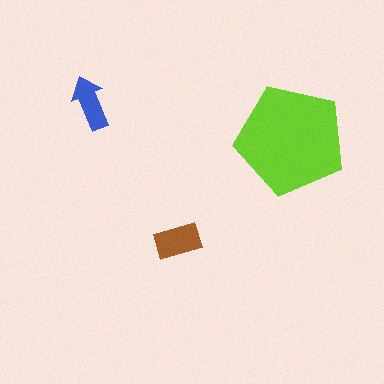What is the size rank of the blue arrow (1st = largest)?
3rd.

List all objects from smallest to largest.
The blue arrow, the brown rectangle, the lime pentagon.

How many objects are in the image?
There are 3 objects in the image.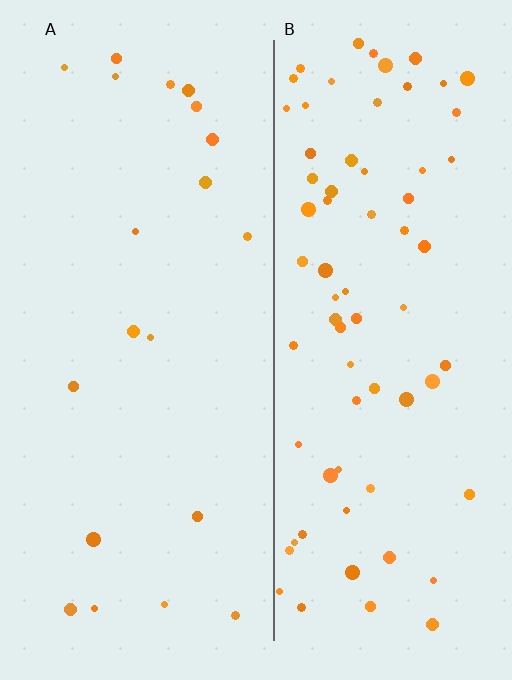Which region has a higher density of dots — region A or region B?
B (the right).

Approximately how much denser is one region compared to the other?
Approximately 3.6× — region B over region A.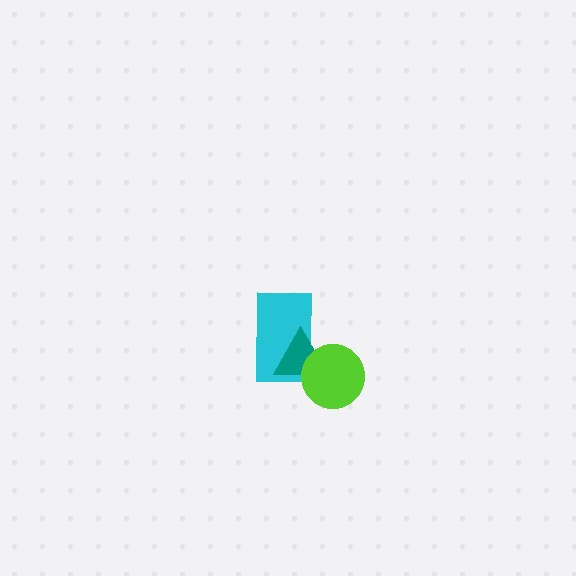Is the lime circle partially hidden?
No, no other shape covers it.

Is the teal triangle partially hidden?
Yes, it is partially covered by another shape.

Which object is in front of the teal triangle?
The lime circle is in front of the teal triangle.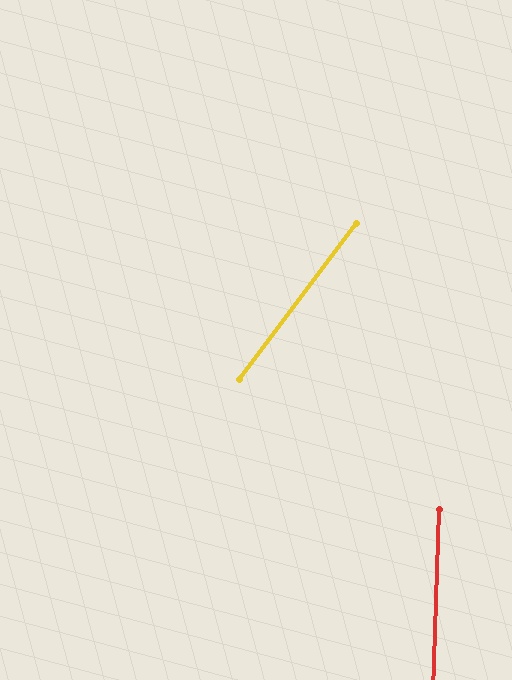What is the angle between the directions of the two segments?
Approximately 35 degrees.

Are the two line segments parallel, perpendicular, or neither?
Neither parallel nor perpendicular — they differ by about 35°.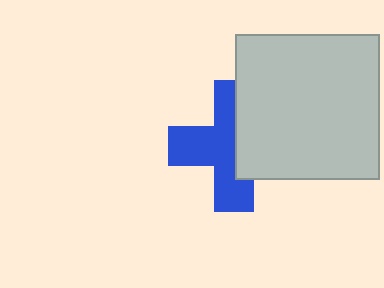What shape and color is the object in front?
The object in front is a light gray square.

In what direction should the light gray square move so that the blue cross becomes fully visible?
The light gray square should move right. That is the shortest direction to clear the overlap and leave the blue cross fully visible.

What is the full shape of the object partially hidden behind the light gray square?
The partially hidden object is a blue cross.